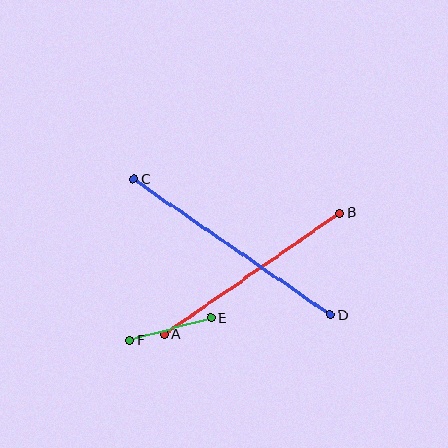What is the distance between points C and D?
The distance is approximately 239 pixels.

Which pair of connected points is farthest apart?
Points C and D are farthest apart.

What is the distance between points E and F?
The distance is approximately 84 pixels.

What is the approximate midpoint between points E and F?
The midpoint is at approximately (171, 329) pixels.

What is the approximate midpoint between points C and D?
The midpoint is at approximately (232, 247) pixels.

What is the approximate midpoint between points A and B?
The midpoint is at approximately (252, 274) pixels.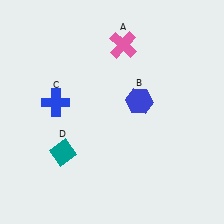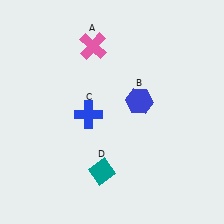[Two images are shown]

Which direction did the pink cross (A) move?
The pink cross (A) moved left.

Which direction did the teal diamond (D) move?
The teal diamond (D) moved right.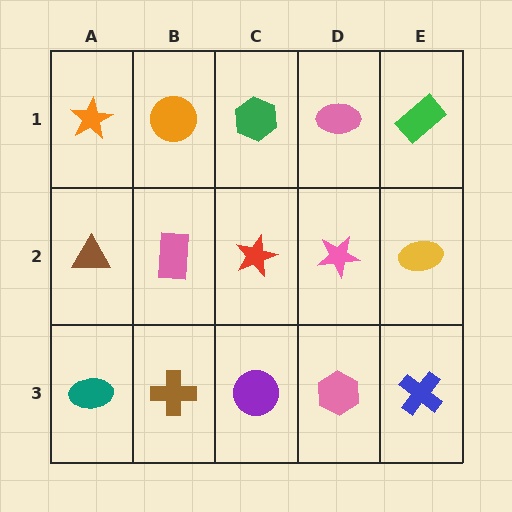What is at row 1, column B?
An orange circle.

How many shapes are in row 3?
5 shapes.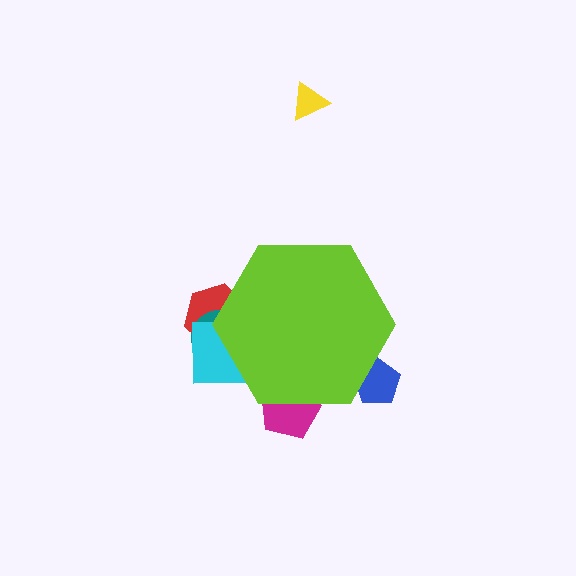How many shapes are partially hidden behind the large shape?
5 shapes are partially hidden.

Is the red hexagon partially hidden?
Yes, the red hexagon is partially hidden behind the lime hexagon.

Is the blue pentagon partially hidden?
Yes, the blue pentagon is partially hidden behind the lime hexagon.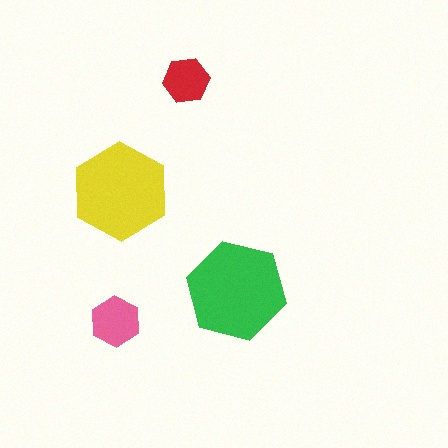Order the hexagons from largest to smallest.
the green one, the yellow one, the pink one, the red one.